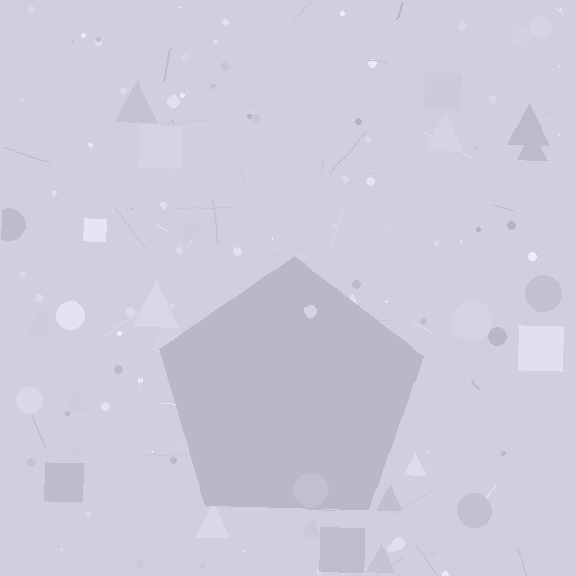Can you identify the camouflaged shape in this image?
The camouflaged shape is a pentagon.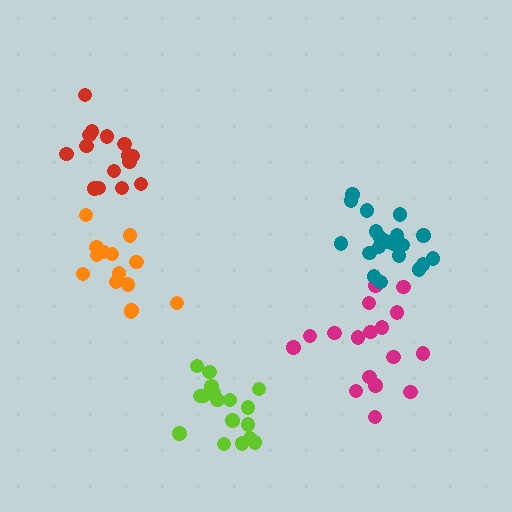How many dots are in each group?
Group 1: 17 dots, Group 2: 14 dots, Group 3: 17 dots, Group 4: 15 dots, Group 5: 20 dots (83 total).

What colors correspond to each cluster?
The clusters are colored: magenta, orange, lime, red, teal.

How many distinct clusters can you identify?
There are 5 distinct clusters.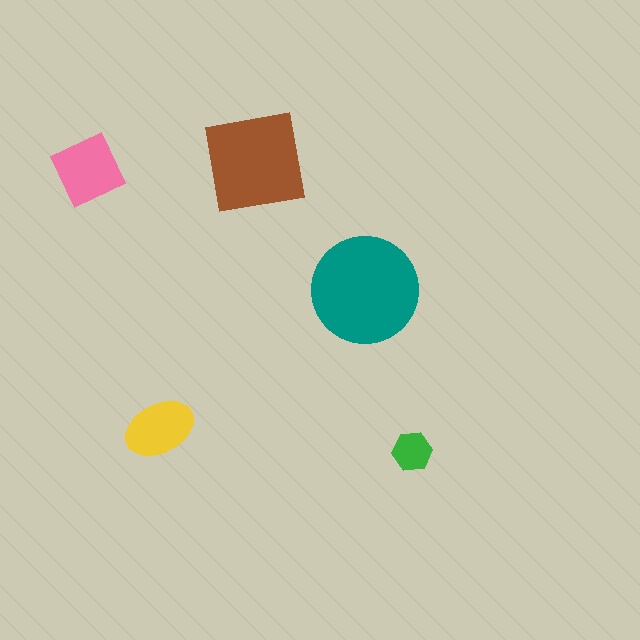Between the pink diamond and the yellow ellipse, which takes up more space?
The pink diamond.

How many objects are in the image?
There are 5 objects in the image.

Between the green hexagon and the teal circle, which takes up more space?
The teal circle.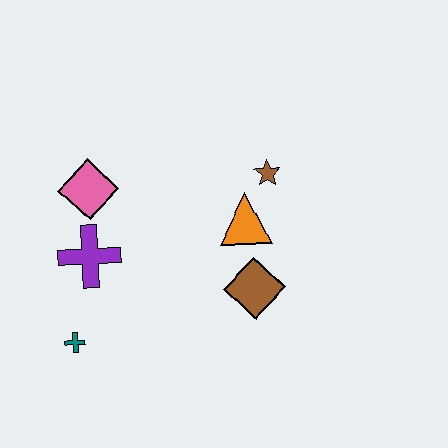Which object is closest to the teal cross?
The purple cross is closest to the teal cross.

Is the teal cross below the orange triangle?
Yes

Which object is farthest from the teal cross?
The brown star is farthest from the teal cross.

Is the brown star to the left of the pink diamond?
No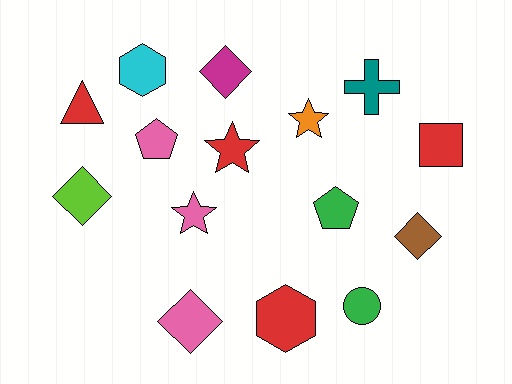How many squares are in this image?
There is 1 square.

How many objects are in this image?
There are 15 objects.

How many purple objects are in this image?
There are no purple objects.